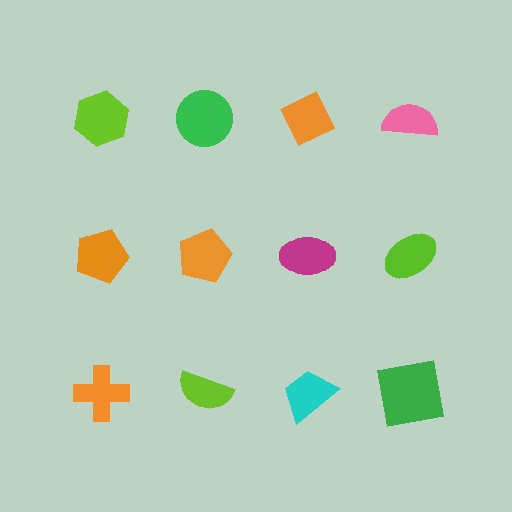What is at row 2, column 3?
A magenta ellipse.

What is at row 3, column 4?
A green square.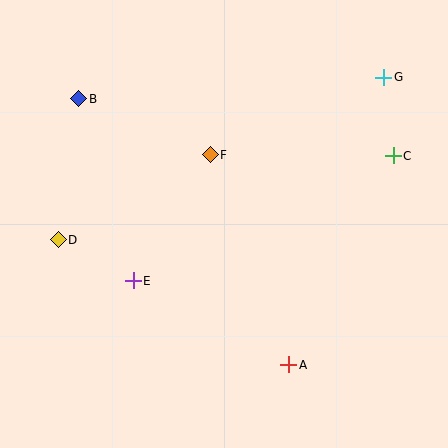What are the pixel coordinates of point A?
Point A is at (289, 365).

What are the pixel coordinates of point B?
Point B is at (79, 99).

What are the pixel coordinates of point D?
Point D is at (58, 240).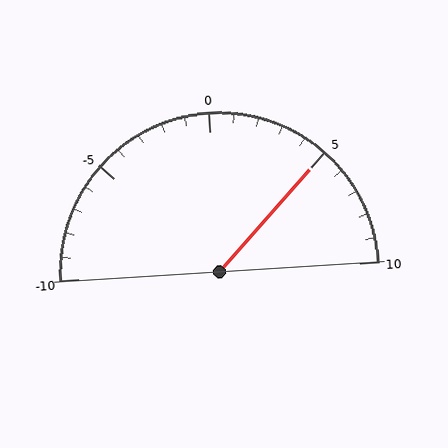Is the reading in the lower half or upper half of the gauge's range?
The reading is in the upper half of the range (-10 to 10).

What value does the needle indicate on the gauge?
The needle indicates approximately 5.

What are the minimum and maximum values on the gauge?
The gauge ranges from -10 to 10.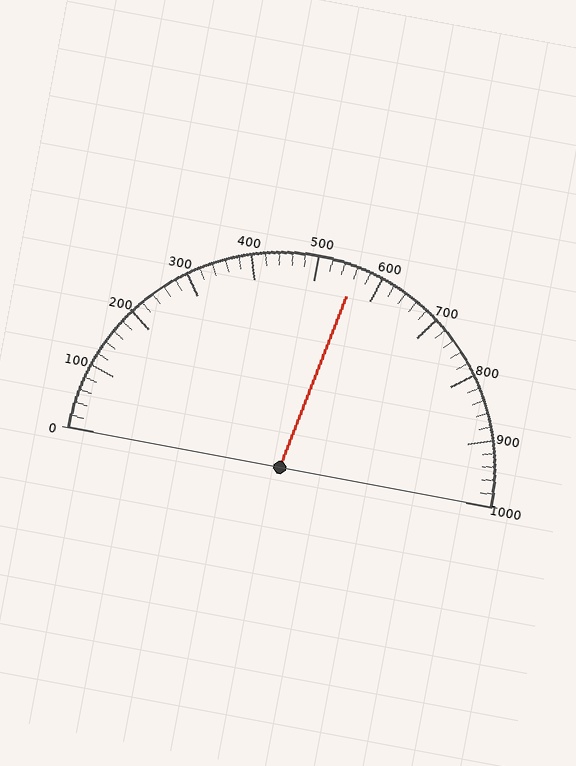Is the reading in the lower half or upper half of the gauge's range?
The reading is in the upper half of the range (0 to 1000).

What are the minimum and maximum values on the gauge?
The gauge ranges from 0 to 1000.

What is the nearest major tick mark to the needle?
The nearest major tick mark is 600.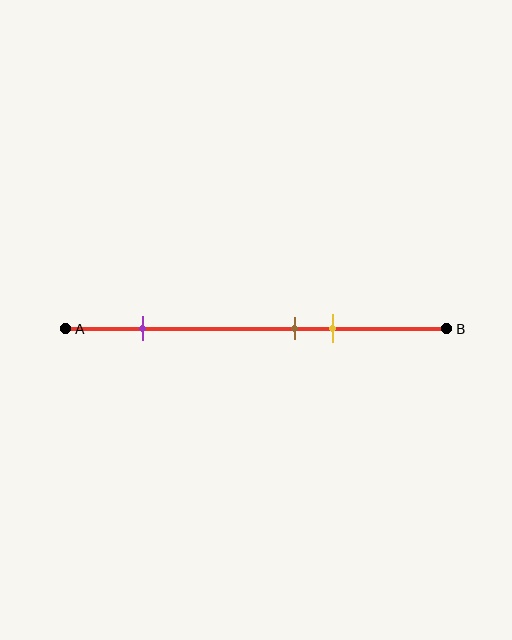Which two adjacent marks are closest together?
The brown and yellow marks are the closest adjacent pair.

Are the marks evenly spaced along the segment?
No, the marks are not evenly spaced.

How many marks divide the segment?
There are 3 marks dividing the segment.